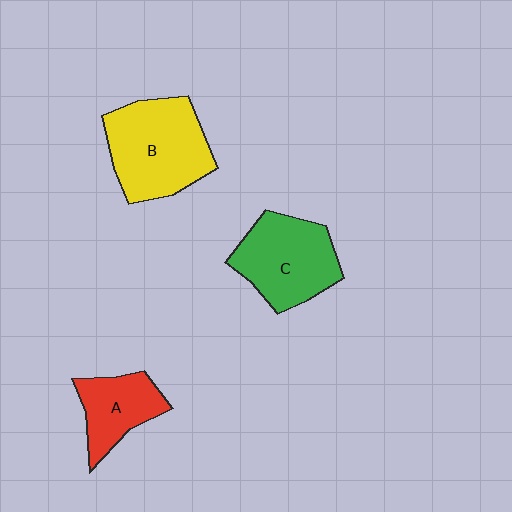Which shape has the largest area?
Shape B (yellow).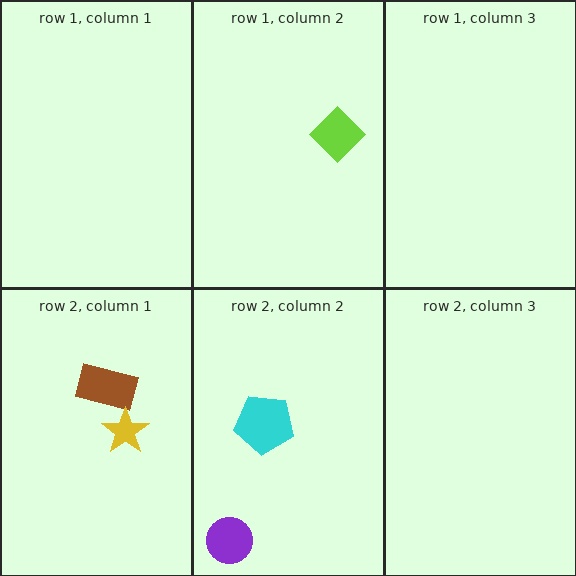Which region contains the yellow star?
The row 2, column 1 region.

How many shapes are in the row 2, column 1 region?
2.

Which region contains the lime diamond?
The row 1, column 2 region.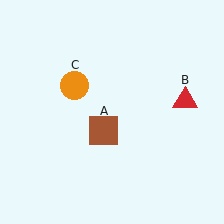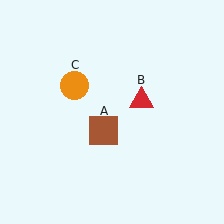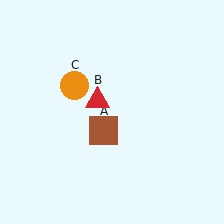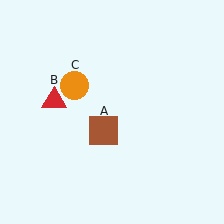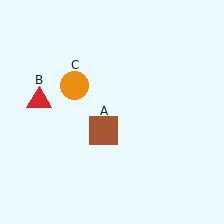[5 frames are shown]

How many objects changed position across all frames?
1 object changed position: red triangle (object B).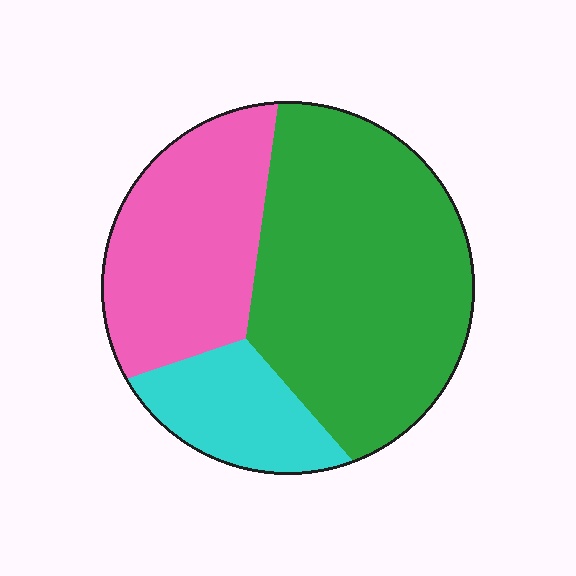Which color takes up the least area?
Cyan, at roughly 15%.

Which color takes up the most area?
Green, at roughly 55%.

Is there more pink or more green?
Green.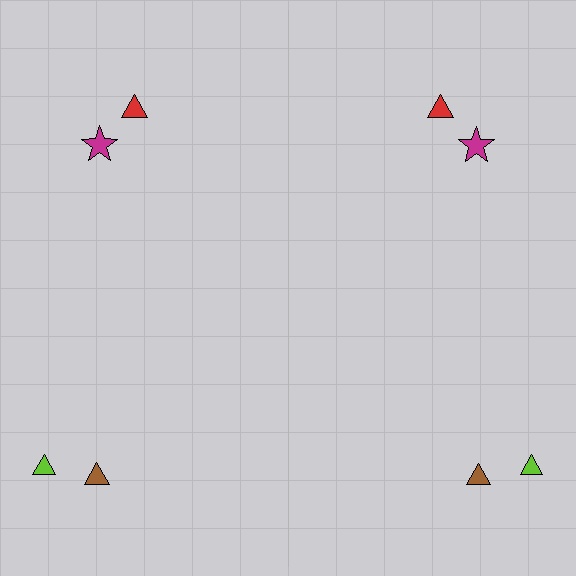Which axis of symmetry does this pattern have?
The pattern has a vertical axis of symmetry running through the center of the image.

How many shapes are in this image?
There are 8 shapes in this image.